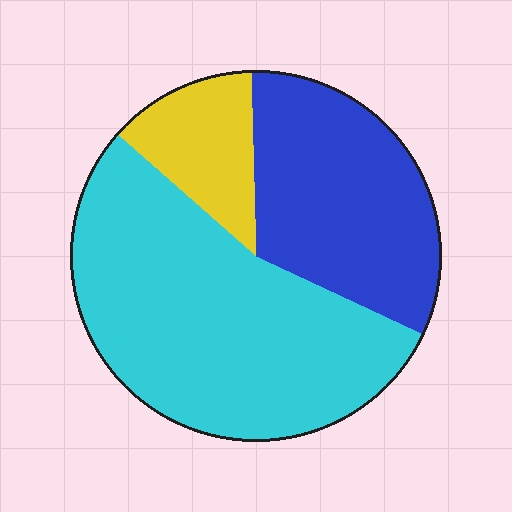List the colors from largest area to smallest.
From largest to smallest: cyan, blue, yellow.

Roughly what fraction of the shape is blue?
Blue takes up about one third (1/3) of the shape.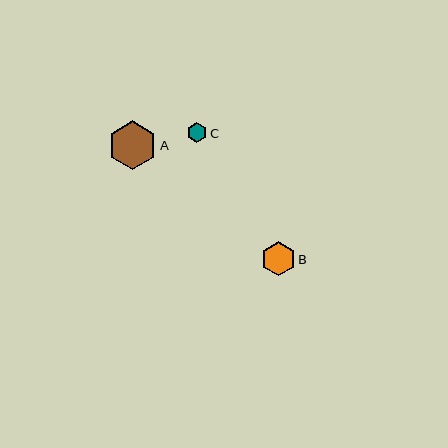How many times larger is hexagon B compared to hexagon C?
Hexagon B is approximately 1.7 times the size of hexagon C.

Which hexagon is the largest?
Hexagon A is the largest with a size of approximately 49 pixels.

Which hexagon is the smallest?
Hexagon C is the smallest with a size of approximately 20 pixels.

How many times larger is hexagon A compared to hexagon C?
Hexagon A is approximately 2.4 times the size of hexagon C.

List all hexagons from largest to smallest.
From largest to smallest: A, B, C.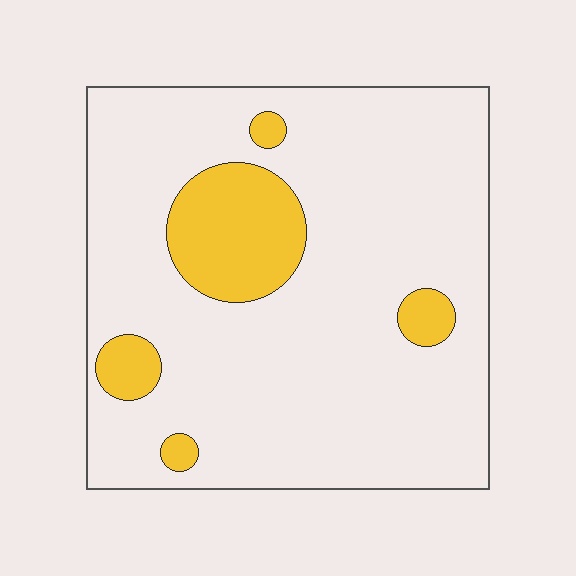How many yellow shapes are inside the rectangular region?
5.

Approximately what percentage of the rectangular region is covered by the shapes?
Approximately 15%.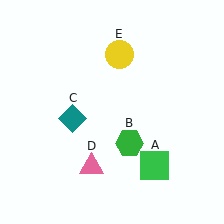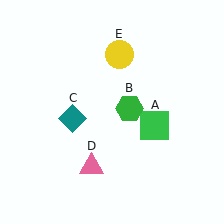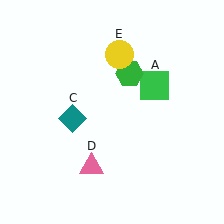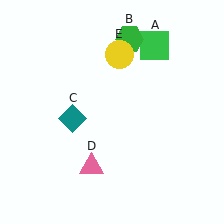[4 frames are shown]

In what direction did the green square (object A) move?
The green square (object A) moved up.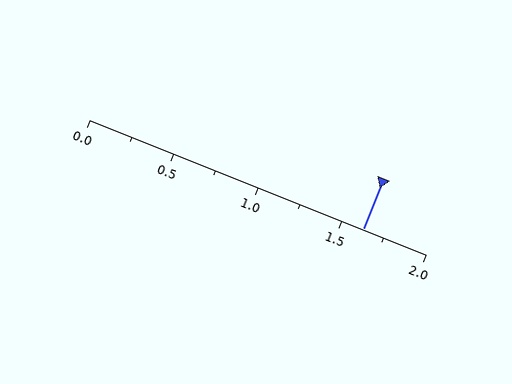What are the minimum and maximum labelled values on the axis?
The axis runs from 0.0 to 2.0.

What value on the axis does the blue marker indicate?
The marker indicates approximately 1.62.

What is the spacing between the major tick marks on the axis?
The major ticks are spaced 0.5 apart.